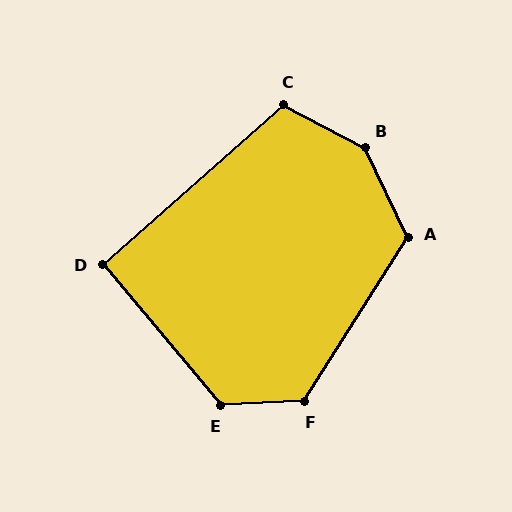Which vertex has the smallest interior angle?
D, at approximately 91 degrees.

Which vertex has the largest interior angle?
B, at approximately 144 degrees.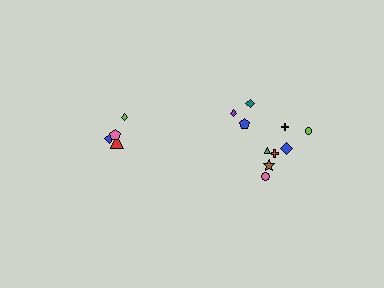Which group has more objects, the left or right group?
The right group.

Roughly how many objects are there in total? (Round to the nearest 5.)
Roughly 15 objects in total.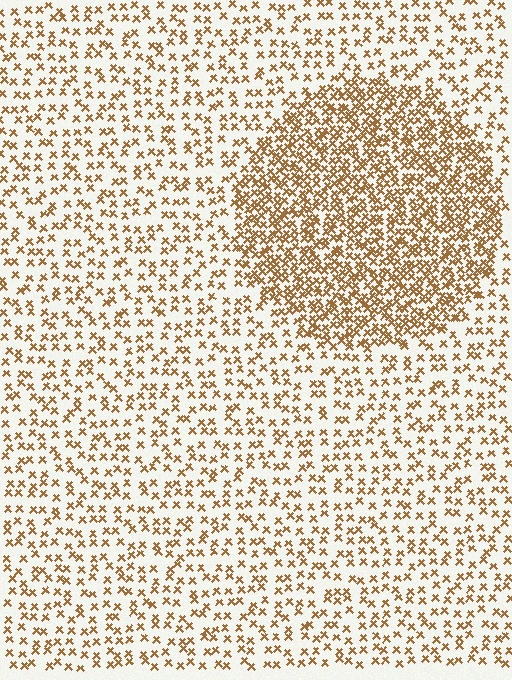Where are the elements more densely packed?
The elements are more densely packed inside the circle boundary.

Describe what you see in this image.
The image contains small brown elements arranged at two different densities. A circle-shaped region is visible where the elements are more densely packed than the surrounding area.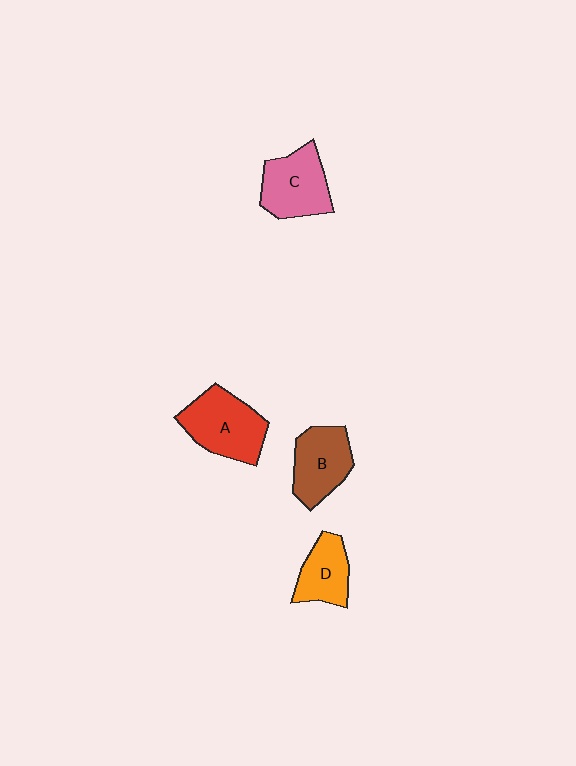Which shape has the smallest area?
Shape D (orange).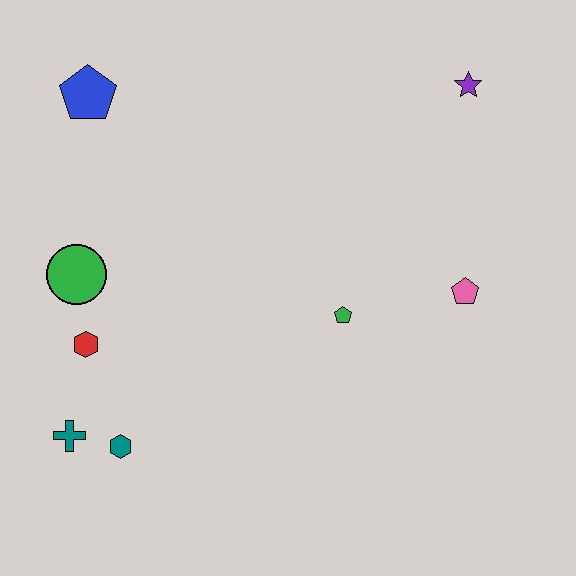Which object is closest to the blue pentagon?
The green circle is closest to the blue pentagon.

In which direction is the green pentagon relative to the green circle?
The green pentagon is to the right of the green circle.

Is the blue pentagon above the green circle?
Yes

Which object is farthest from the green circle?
The purple star is farthest from the green circle.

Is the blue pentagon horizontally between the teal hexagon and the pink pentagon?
No